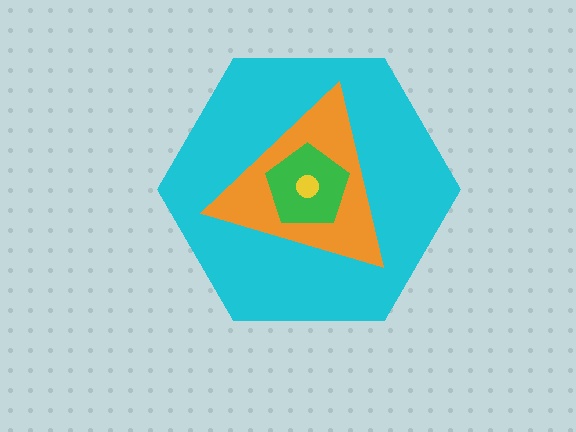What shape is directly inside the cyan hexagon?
The orange triangle.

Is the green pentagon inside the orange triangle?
Yes.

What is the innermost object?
The yellow circle.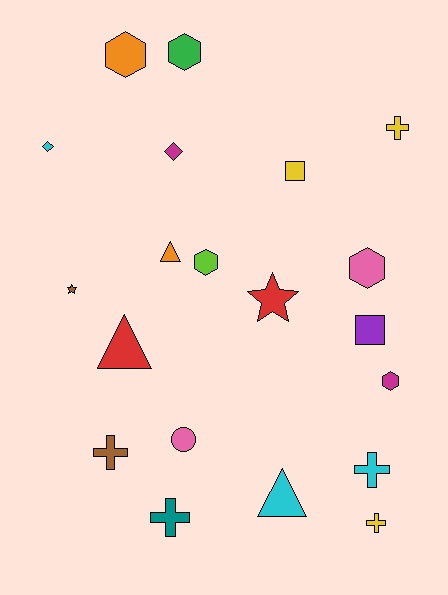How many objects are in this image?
There are 20 objects.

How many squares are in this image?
There are 2 squares.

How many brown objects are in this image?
There are 2 brown objects.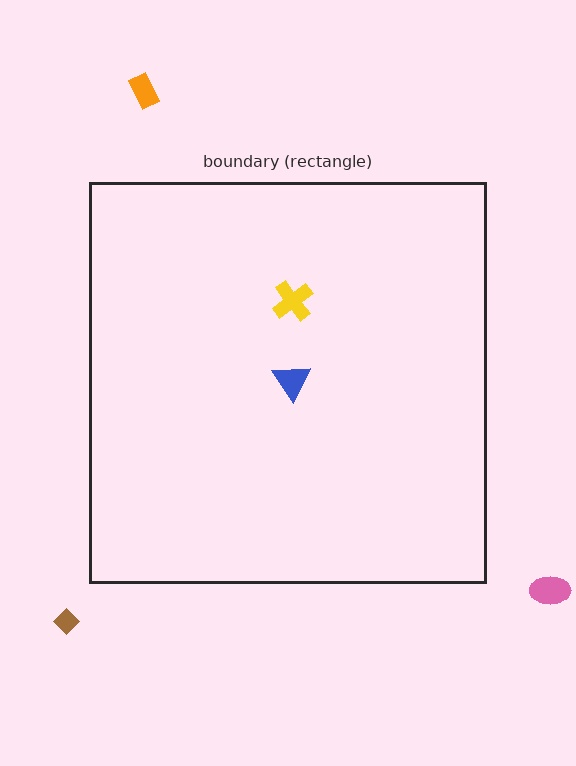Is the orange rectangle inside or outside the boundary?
Outside.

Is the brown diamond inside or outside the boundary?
Outside.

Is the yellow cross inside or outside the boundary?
Inside.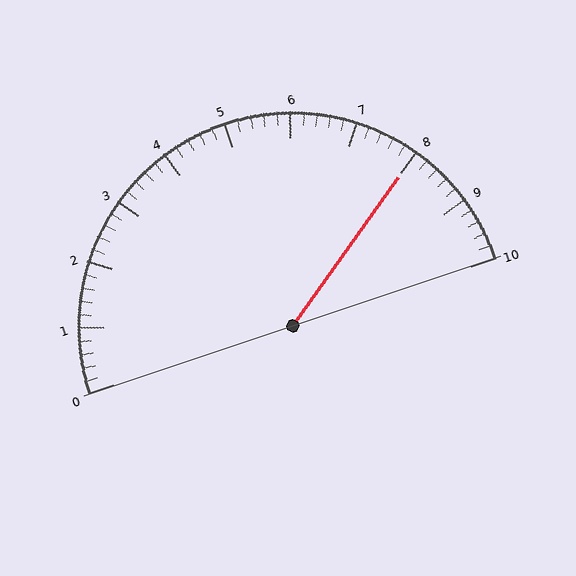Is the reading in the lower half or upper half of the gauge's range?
The reading is in the upper half of the range (0 to 10).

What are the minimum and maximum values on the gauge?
The gauge ranges from 0 to 10.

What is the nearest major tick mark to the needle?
The nearest major tick mark is 8.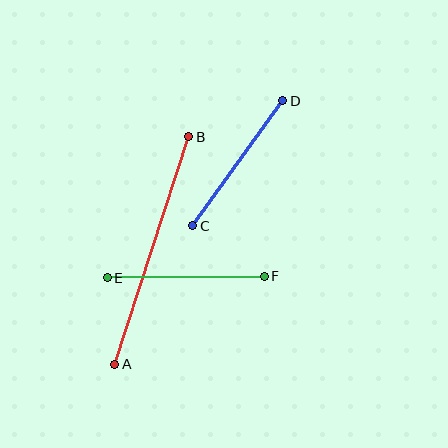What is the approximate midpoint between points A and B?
The midpoint is at approximately (152, 251) pixels.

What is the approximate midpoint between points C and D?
The midpoint is at approximately (238, 163) pixels.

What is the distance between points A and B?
The distance is approximately 239 pixels.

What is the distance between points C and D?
The distance is approximately 154 pixels.